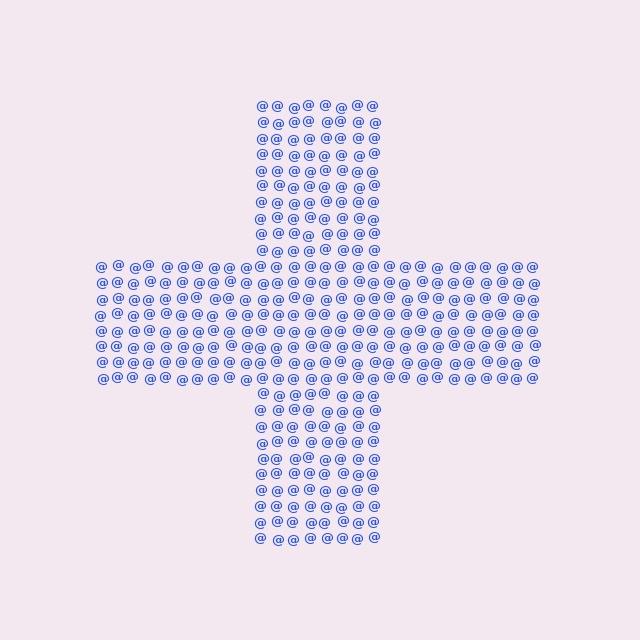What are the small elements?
The small elements are at signs.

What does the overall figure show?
The overall figure shows a cross.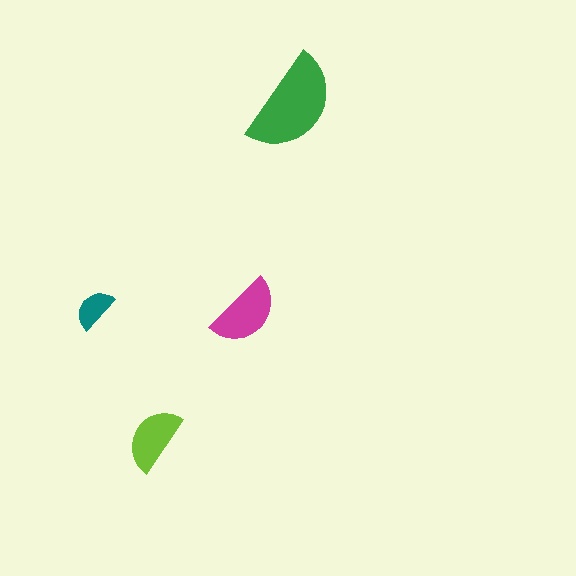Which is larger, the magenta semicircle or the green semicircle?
The green one.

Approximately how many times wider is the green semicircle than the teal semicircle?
About 2.5 times wider.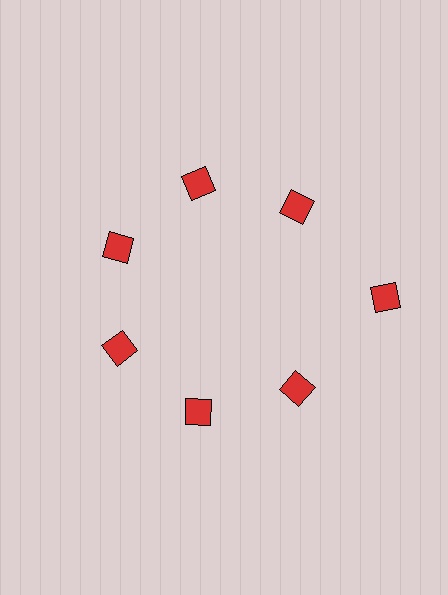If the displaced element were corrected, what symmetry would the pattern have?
It would have 7-fold rotational symmetry — the pattern would map onto itself every 51 degrees.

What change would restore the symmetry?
The symmetry would be restored by moving it inward, back onto the ring so that all 7 diamonds sit at equal angles and equal distance from the center.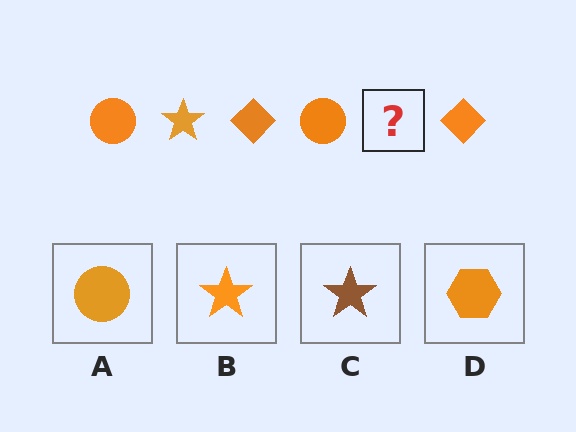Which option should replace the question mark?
Option B.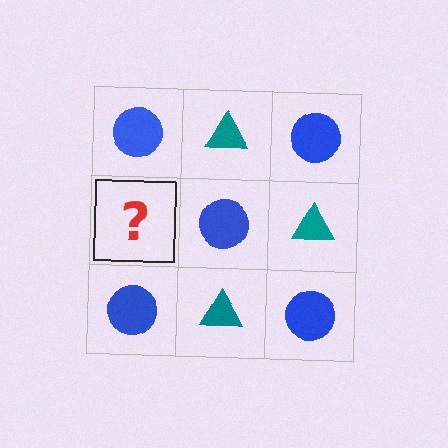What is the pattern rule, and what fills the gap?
The rule is that it alternates blue circle and teal triangle in a checkerboard pattern. The gap should be filled with a teal triangle.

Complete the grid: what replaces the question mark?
The question mark should be replaced with a teal triangle.